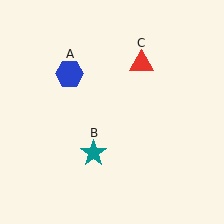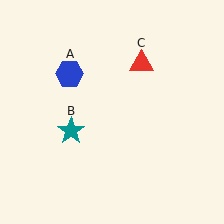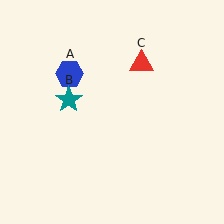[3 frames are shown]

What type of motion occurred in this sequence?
The teal star (object B) rotated clockwise around the center of the scene.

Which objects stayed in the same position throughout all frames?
Blue hexagon (object A) and red triangle (object C) remained stationary.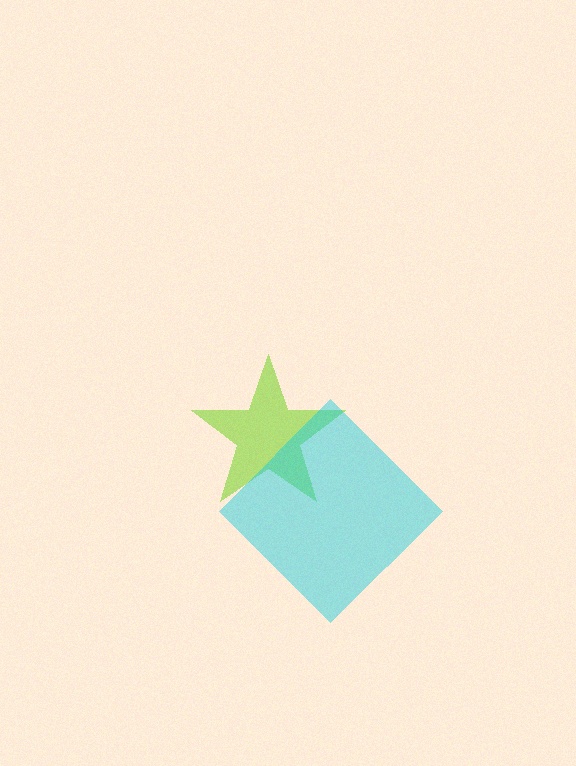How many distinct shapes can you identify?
There are 2 distinct shapes: a lime star, a cyan diamond.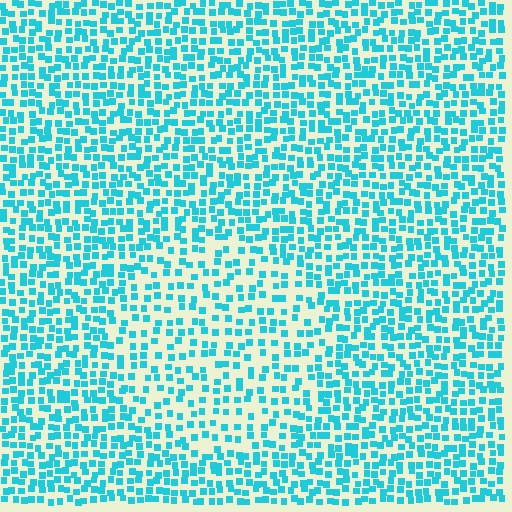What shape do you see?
I see a circle.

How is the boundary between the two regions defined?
The boundary is defined by a change in element density (approximately 1.7x ratio). All elements are the same color, size, and shape.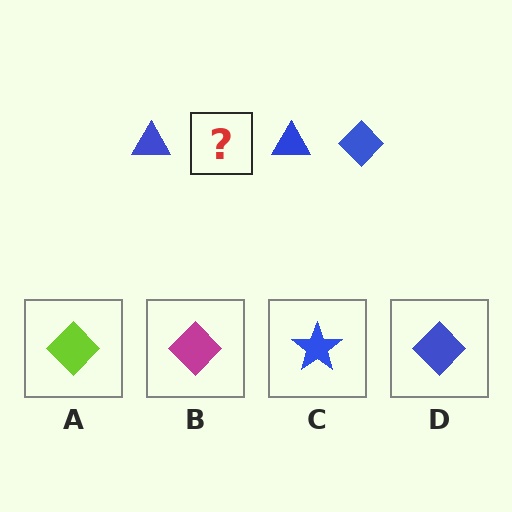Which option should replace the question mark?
Option D.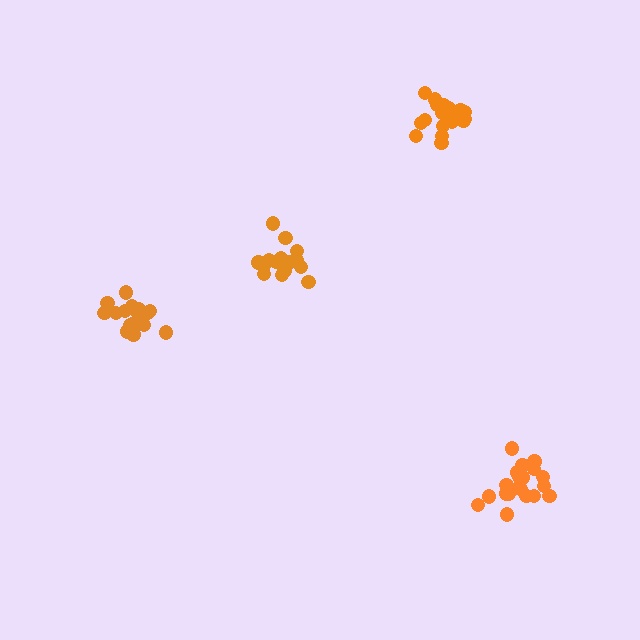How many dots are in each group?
Group 1: 16 dots, Group 2: 20 dots, Group 3: 16 dots, Group 4: 20 dots (72 total).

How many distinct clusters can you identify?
There are 4 distinct clusters.